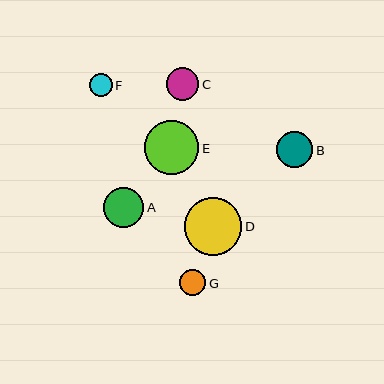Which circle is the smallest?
Circle F is the smallest with a size of approximately 23 pixels.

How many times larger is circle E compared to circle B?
Circle E is approximately 1.5 times the size of circle B.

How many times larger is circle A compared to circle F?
Circle A is approximately 1.7 times the size of circle F.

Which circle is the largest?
Circle D is the largest with a size of approximately 58 pixels.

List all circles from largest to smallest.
From largest to smallest: D, E, A, B, C, G, F.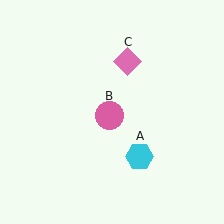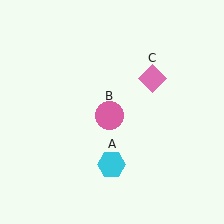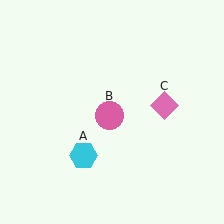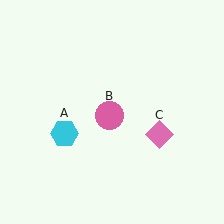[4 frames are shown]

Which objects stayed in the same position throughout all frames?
Pink circle (object B) remained stationary.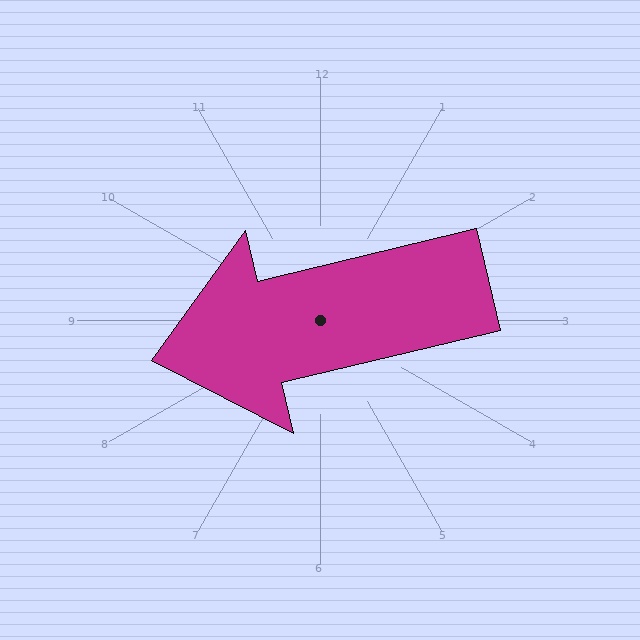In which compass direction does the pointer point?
West.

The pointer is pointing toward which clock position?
Roughly 9 o'clock.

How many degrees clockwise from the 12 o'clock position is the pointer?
Approximately 257 degrees.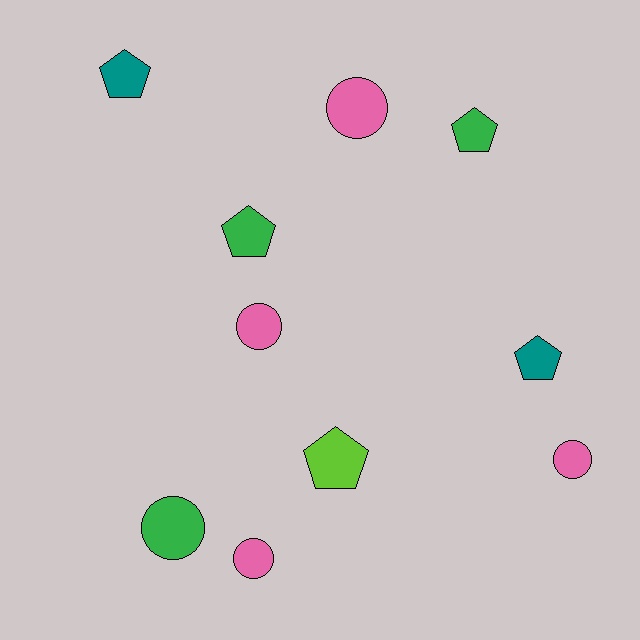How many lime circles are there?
There are no lime circles.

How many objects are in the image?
There are 10 objects.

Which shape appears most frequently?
Circle, with 5 objects.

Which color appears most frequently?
Pink, with 4 objects.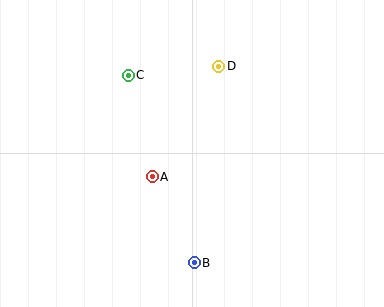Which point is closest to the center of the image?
Point A at (152, 177) is closest to the center.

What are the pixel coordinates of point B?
Point B is at (194, 263).